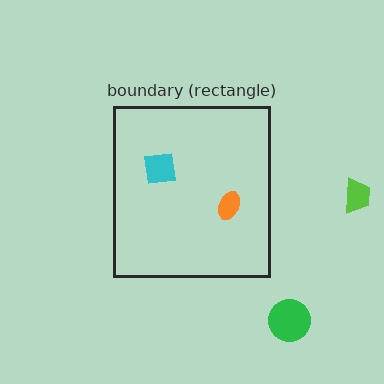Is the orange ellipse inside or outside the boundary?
Inside.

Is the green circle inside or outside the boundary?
Outside.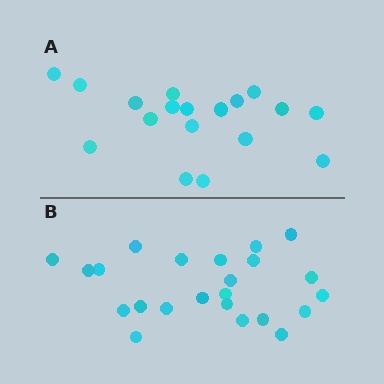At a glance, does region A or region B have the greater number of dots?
Region B (the bottom region) has more dots.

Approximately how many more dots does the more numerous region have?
Region B has about 5 more dots than region A.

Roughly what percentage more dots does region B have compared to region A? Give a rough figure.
About 30% more.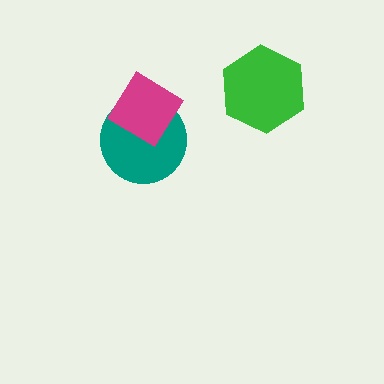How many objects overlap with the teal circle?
1 object overlaps with the teal circle.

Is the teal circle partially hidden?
Yes, it is partially covered by another shape.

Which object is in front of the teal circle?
The magenta diamond is in front of the teal circle.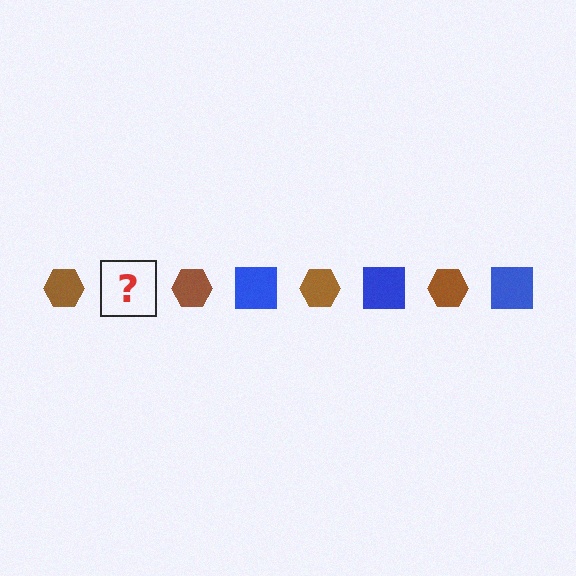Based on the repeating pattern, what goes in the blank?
The blank should be a blue square.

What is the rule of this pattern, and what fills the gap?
The rule is that the pattern alternates between brown hexagon and blue square. The gap should be filled with a blue square.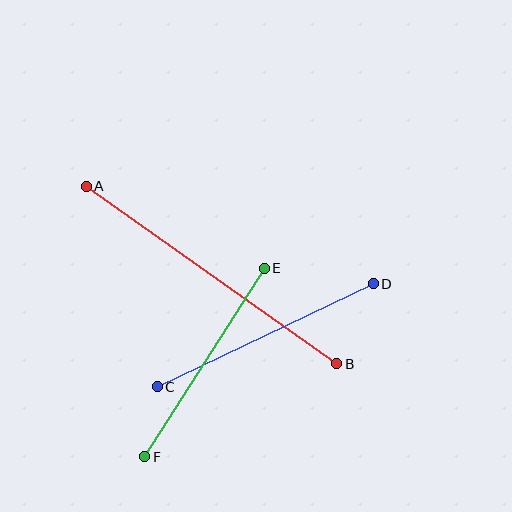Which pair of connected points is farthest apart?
Points A and B are farthest apart.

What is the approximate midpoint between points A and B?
The midpoint is at approximately (211, 275) pixels.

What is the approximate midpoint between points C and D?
The midpoint is at approximately (265, 335) pixels.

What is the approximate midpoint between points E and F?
The midpoint is at approximately (204, 363) pixels.